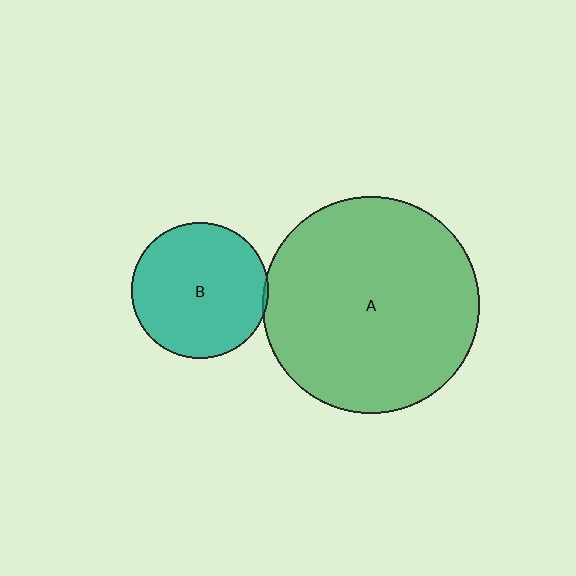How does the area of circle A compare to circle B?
Approximately 2.5 times.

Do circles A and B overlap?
Yes.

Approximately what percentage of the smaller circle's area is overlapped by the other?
Approximately 5%.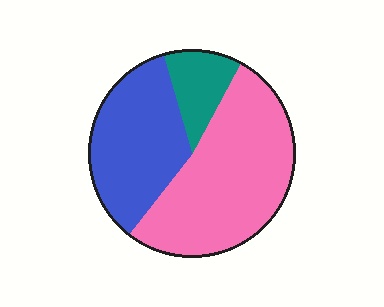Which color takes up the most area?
Pink, at roughly 50%.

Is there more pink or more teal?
Pink.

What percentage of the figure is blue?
Blue covers roughly 35% of the figure.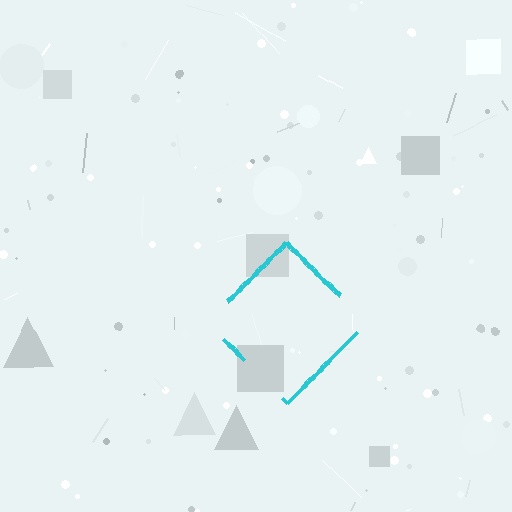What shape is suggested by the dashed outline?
The dashed outline suggests a diamond.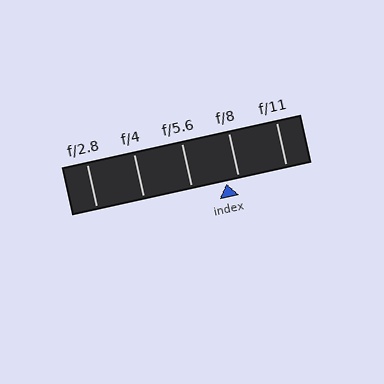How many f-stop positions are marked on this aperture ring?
There are 5 f-stop positions marked.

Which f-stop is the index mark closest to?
The index mark is closest to f/8.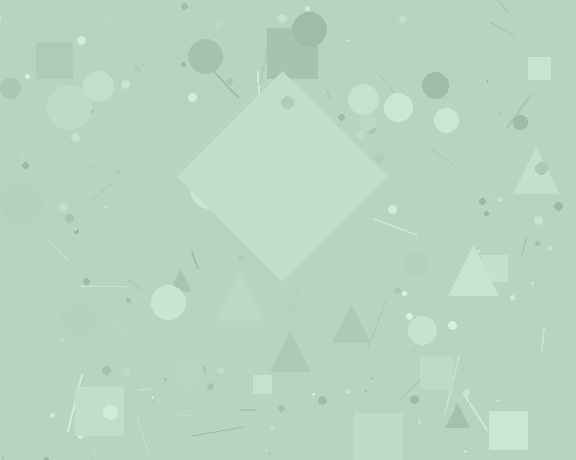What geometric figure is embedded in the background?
A diamond is embedded in the background.